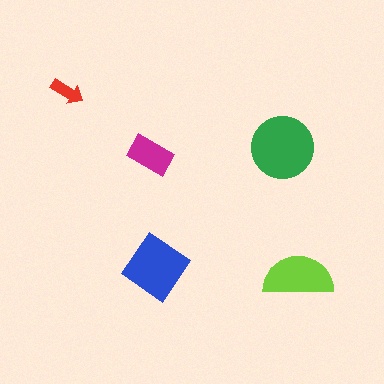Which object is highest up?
The red arrow is topmost.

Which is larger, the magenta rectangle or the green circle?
The green circle.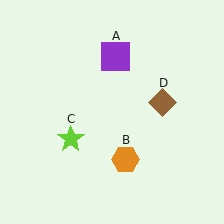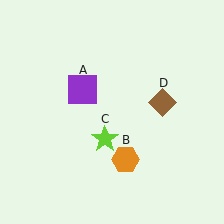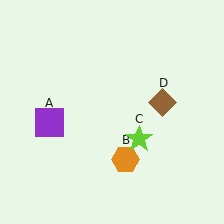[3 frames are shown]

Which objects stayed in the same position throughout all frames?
Orange hexagon (object B) and brown diamond (object D) remained stationary.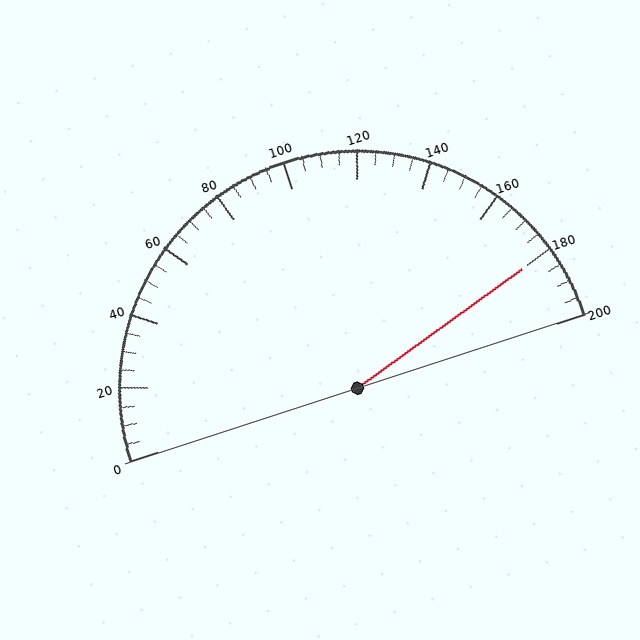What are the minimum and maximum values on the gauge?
The gauge ranges from 0 to 200.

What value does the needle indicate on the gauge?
The needle indicates approximately 180.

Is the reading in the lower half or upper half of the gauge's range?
The reading is in the upper half of the range (0 to 200).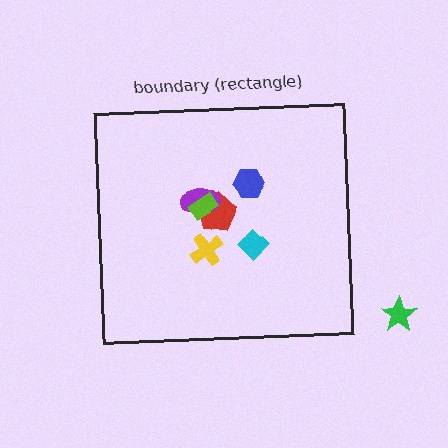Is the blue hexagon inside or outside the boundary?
Inside.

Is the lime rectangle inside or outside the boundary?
Inside.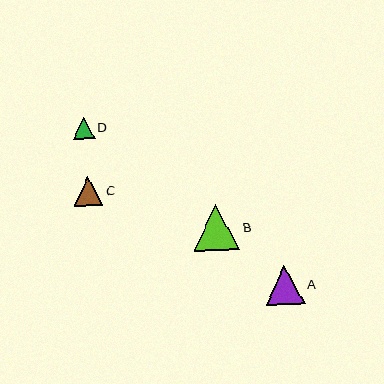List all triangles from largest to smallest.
From largest to smallest: B, A, C, D.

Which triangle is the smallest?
Triangle D is the smallest with a size of approximately 22 pixels.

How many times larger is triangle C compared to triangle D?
Triangle C is approximately 1.3 times the size of triangle D.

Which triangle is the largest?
Triangle B is the largest with a size of approximately 46 pixels.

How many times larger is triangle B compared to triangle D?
Triangle B is approximately 2.1 times the size of triangle D.